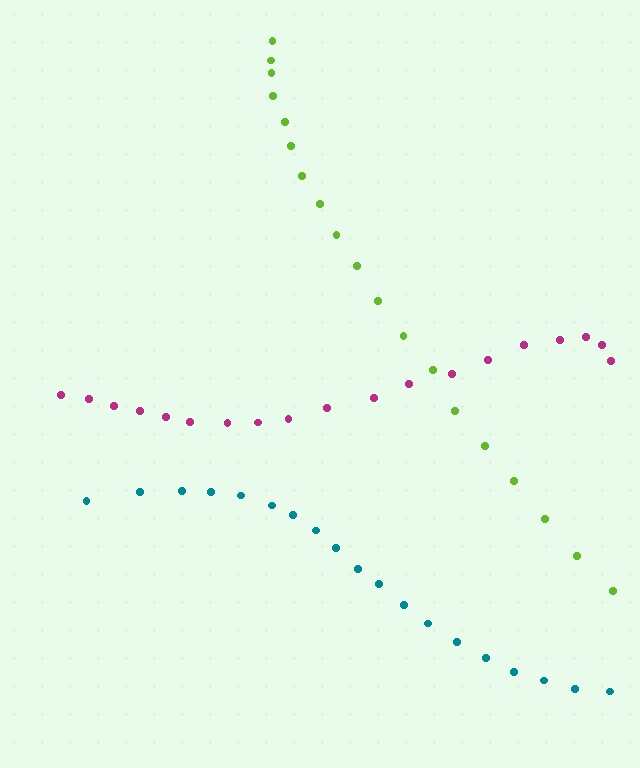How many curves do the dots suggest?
There are 3 distinct paths.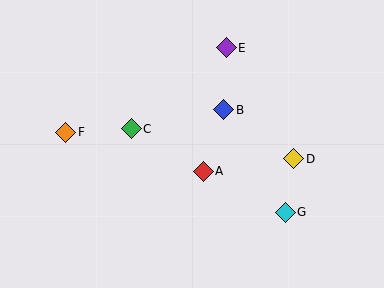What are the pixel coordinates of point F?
Point F is at (66, 132).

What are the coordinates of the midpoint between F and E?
The midpoint between F and E is at (146, 90).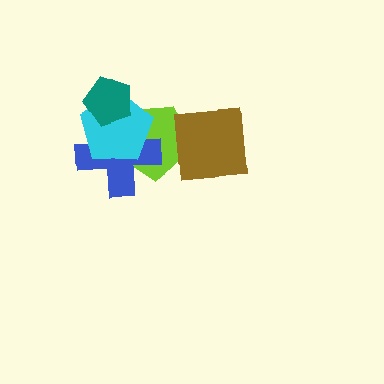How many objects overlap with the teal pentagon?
3 objects overlap with the teal pentagon.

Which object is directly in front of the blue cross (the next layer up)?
The cyan pentagon is directly in front of the blue cross.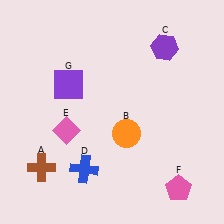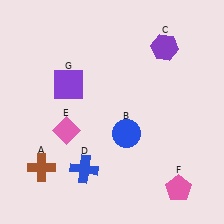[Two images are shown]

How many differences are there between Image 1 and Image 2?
There is 1 difference between the two images.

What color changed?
The circle (B) changed from orange in Image 1 to blue in Image 2.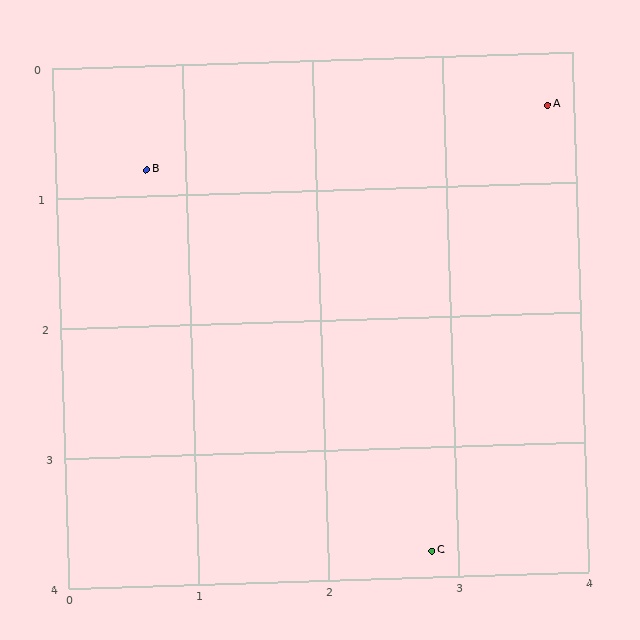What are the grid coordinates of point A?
Point A is at approximately (3.8, 0.4).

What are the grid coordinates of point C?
Point C is at approximately (2.8, 3.8).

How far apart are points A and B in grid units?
Points A and B are about 3.1 grid units apart.